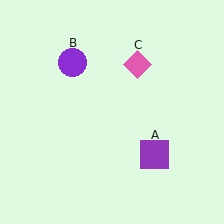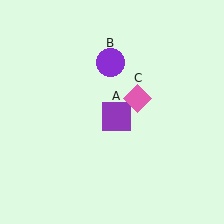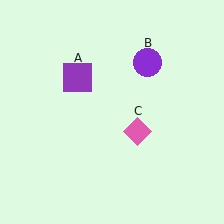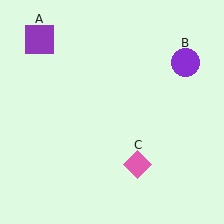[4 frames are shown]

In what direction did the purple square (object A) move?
The purple square (object A) moved up and to the left.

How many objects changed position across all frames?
3 objects changed position: purple square (object A), purple circle (object B), pink diamond (object C).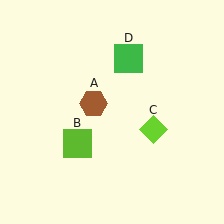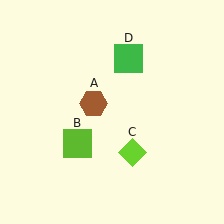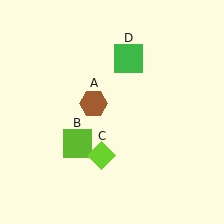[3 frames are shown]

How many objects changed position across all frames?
1 object changed position: lime diamond (object C).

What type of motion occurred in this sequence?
The lime diamond (object C) rotated clockwise around the center of the scene.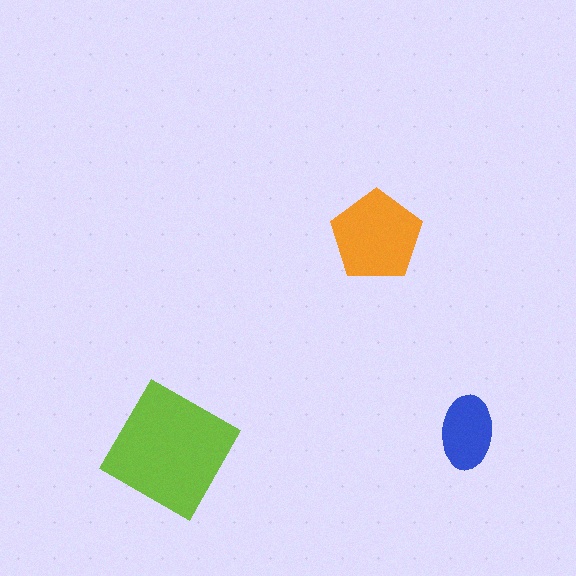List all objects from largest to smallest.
The lime square, the orange pentagon, the blue ellipse.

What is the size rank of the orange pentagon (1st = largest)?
2nd.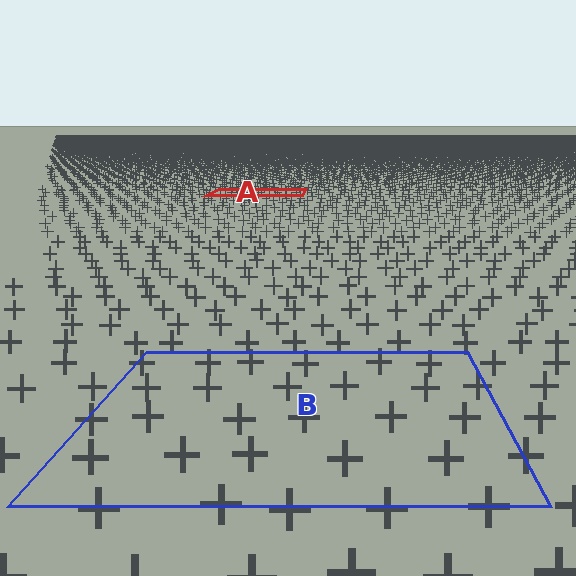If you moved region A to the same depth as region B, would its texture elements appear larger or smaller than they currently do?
They would appear larger. At a closer depth, the same texture elements are projected at a bigger on-screen size.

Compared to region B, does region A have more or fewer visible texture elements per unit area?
Region A has more texture elements per unit area — they are packed more densely because it is farther away.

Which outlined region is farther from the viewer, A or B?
Region A is farther from the viewer — the texture elements inside it appear smaller and more densely packed.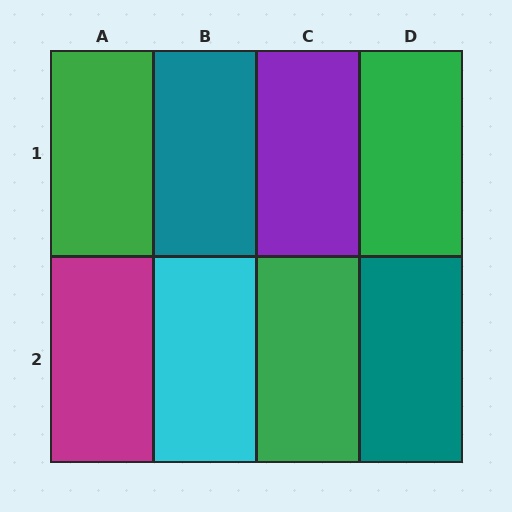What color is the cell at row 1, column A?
Green.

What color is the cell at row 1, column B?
Teal.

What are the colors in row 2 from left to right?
Magenta, cyan, green, teal.